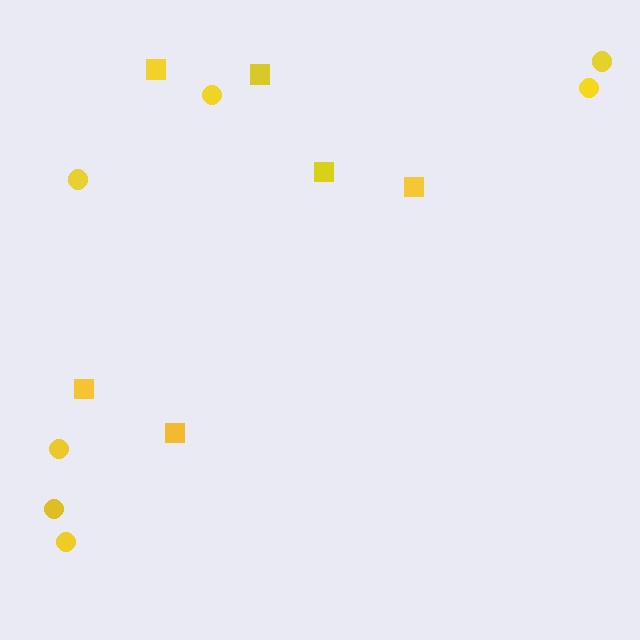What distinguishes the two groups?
There are 2 groups: one group of circles (7) and one group of squares (6).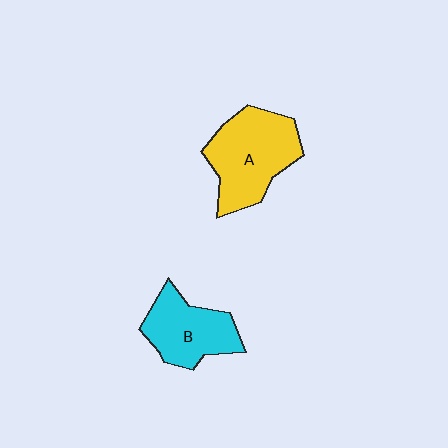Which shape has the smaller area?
Shape B (cyan).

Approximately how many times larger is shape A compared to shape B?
Approximately 1.3 times.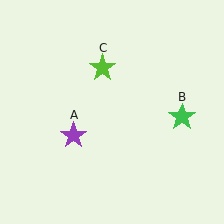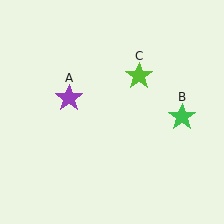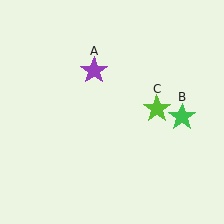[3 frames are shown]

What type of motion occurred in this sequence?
The purple star (object A), lime star (object C) rotated clockwise around the center of the scene.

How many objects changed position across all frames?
2 objects changed position: purple star (object A), lime star (object C).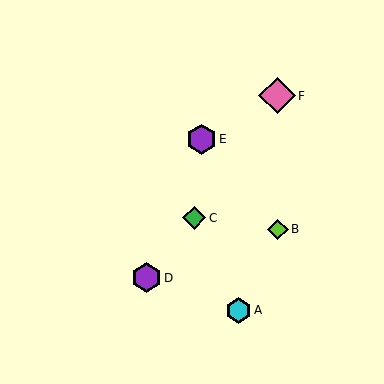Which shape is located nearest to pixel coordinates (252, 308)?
The cyan hexagon (labeled A) at (239, 310) is nearest to that location.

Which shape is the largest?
The pink diamond (labeled F) is the largest.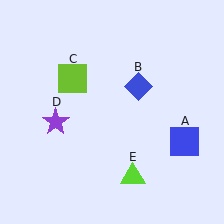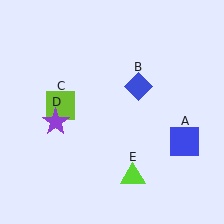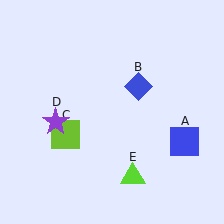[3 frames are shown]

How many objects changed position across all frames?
1 object changed position: lime square (object C).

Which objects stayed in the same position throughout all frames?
Blue square (object A) and blue diamond (object B) and purple star (object D) and lime triangle (object E) remained stationary.